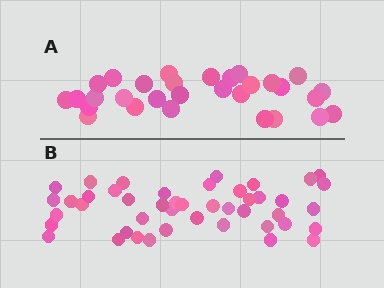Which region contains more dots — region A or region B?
Region B (the bottom region) has more dots.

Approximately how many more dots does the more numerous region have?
Region B has approximately 15 more dots than region A.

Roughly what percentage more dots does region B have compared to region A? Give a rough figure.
About 50% more.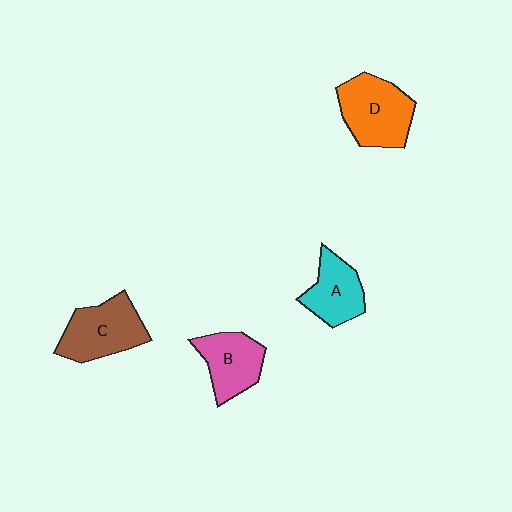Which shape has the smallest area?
Shape A (cyan).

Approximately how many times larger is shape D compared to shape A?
Approximately 1.4 times.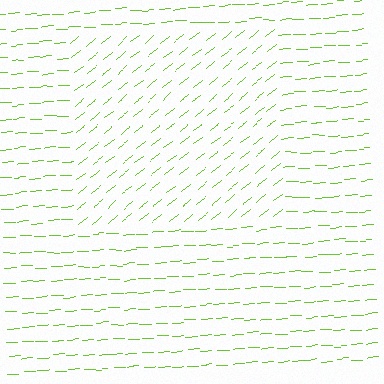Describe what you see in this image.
The image is filled with small lime line segments. A rectangle region in the image has lines oriented differently from the surrounding lines, creating a visible texture boundary.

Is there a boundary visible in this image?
Yes, there is a texture boundary formed by a change in line orientation.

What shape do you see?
I see a rectangle.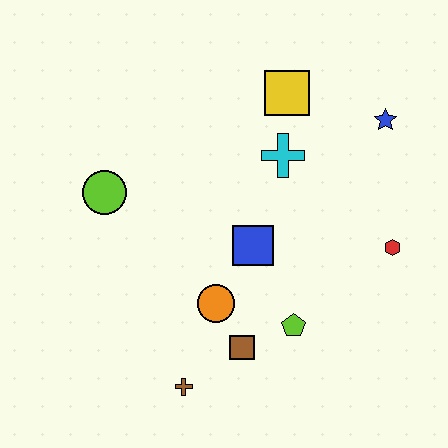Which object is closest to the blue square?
The orange circle is closest to the blue square.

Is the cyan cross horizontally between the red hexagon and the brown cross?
Yes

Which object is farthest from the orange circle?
The blue star is farthest from the orange circle.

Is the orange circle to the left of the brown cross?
No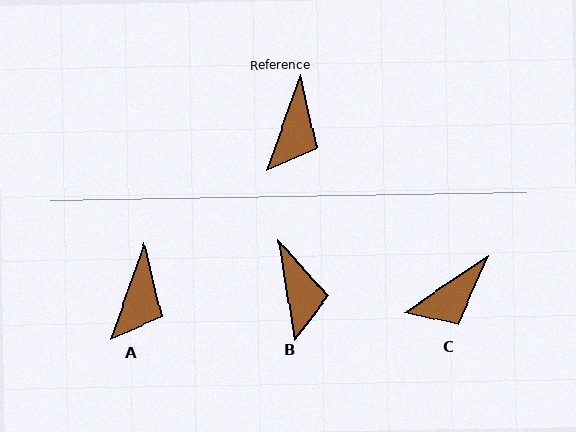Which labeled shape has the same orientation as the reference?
A.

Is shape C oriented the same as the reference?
No, it is off by about 37 degrees.